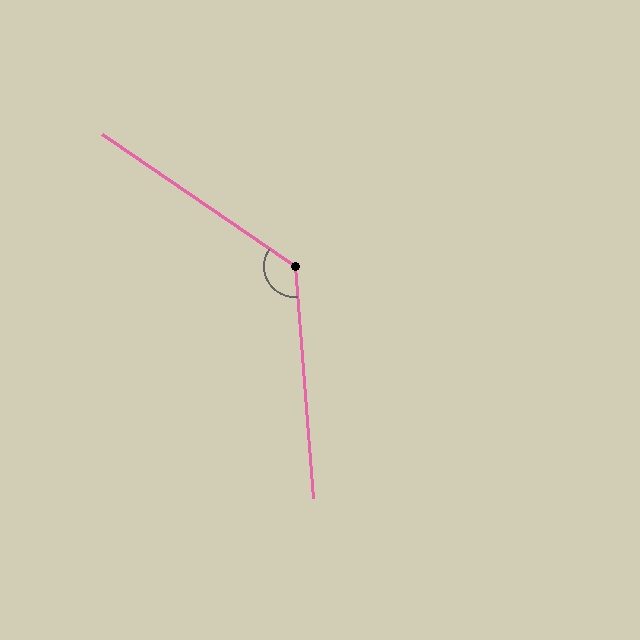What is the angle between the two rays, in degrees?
Approximately 129 degrees.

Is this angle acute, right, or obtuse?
It is obtuse.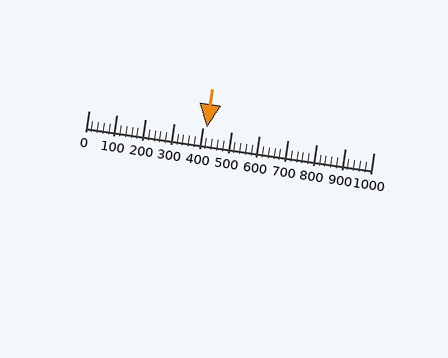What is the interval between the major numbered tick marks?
The major tick marks are spaced 100 units apart.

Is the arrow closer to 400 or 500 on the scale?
The arrow is closer to 400.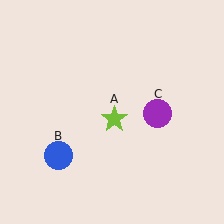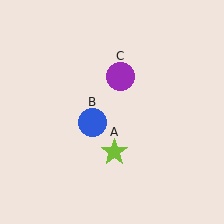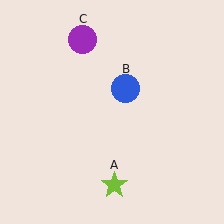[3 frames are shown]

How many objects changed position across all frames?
3 objects changed position: lime star (object A), blue circle (object B), purple circle (object C).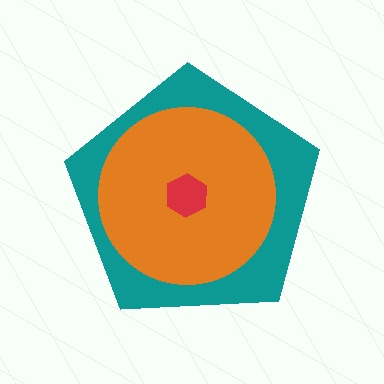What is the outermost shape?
The teal pentagon.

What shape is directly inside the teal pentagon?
The orange circle.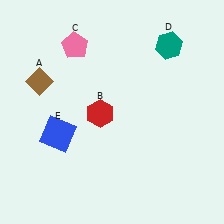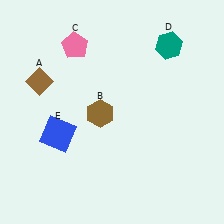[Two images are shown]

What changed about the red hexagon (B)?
In Image 1, B is red. In Image 2, it changed to brown.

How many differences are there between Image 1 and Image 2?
There is 1 difference between the two images.